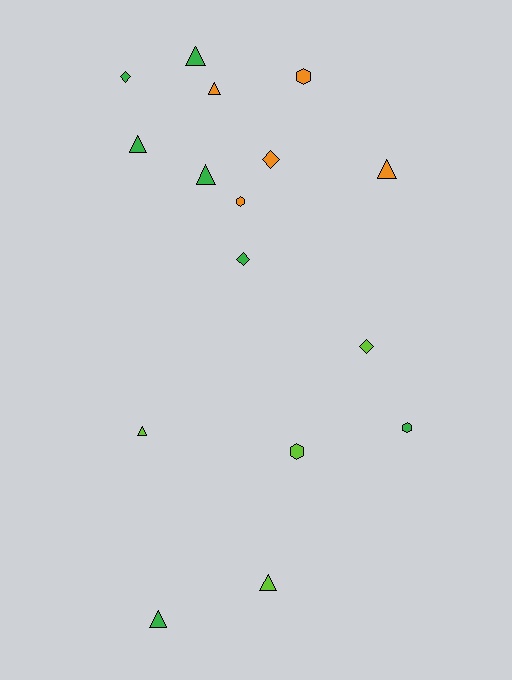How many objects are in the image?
There are 16 objects.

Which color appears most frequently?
Green, with 7 objects.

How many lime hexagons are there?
There is 1 lime hexagon.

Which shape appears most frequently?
Triangle, with 8 objects.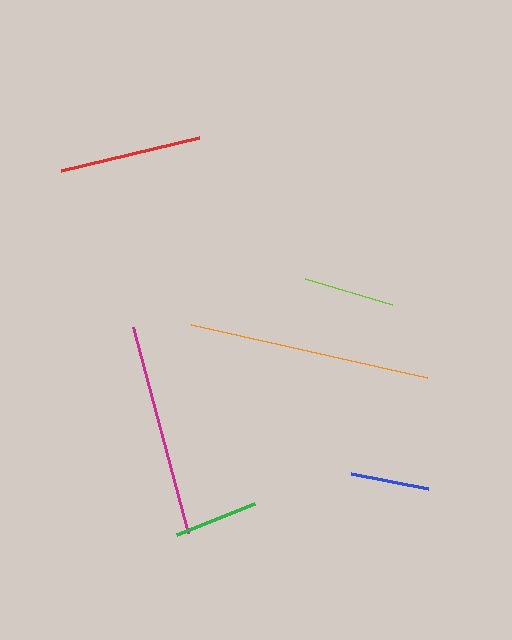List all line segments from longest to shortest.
From longest to shortest: orange, magenta, red, lime, green, blue.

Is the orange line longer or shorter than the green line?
The orange line is longer than the green line.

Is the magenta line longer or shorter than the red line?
The magenta line is longer than the red line.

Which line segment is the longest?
The orange line is the longest at approximately 242 pixels.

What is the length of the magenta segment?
The magenta segment is approximately 213 pixels long.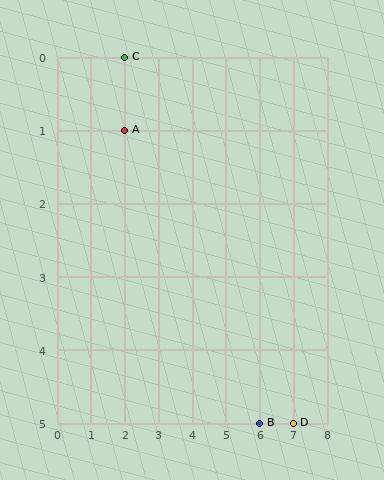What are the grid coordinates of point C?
Point C is at grid coordinates (2, 0).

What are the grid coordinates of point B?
Point B is at grid coordinates (6, 5).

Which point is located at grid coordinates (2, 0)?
Point C is at (2, 0).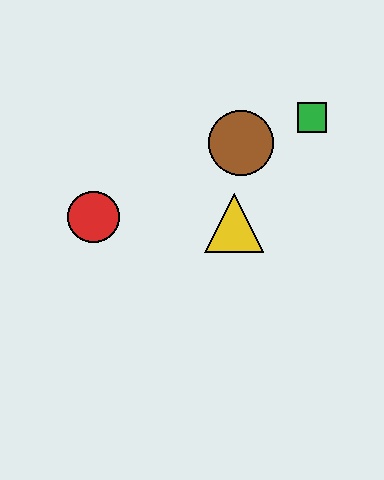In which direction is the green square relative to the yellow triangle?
The green square is above the yellow triangle.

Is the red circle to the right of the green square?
No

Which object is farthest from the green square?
The red circle is farthest from the green square.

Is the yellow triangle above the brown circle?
No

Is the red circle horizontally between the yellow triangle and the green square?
No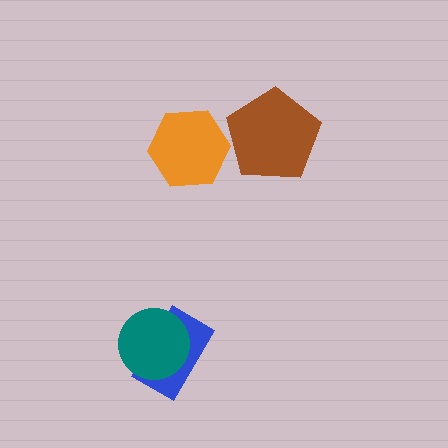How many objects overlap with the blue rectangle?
1 object overlaps with the blue rectangle.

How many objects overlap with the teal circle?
1 object overlaps with the teal circle.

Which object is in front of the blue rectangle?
The teal circle is in front of the blue rectangle.